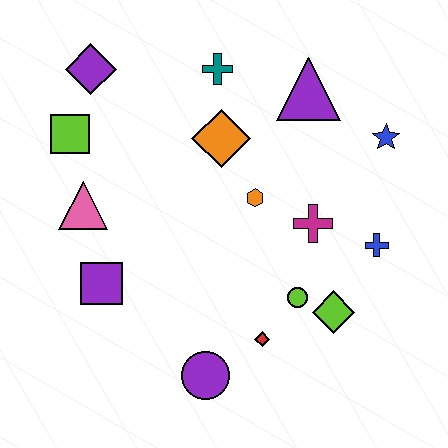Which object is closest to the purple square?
The pink triangle is closest to the purple square.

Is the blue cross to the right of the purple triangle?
Yes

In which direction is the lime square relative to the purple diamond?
The lime square is below the purple diamond.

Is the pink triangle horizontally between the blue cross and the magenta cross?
No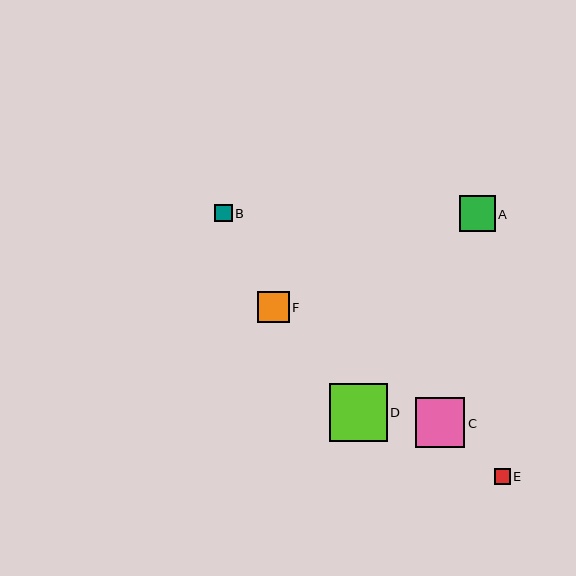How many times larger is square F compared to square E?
Square F is approximately 2.0 times the size of square E.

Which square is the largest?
Square D is the largest with a size of approximately 58 pixels.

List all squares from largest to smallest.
From largest to smallest: D, C, A, F, B, E.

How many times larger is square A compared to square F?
Square A is approximately 1.1 times the size of square F.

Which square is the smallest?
Square E is the smallest with a size of approximately 16 pixels.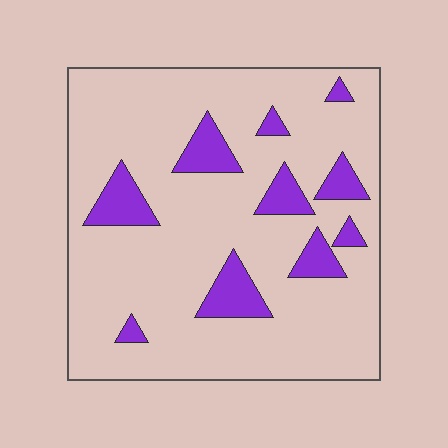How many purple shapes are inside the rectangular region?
10.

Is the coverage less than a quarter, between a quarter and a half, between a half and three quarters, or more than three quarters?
Less than a quarter.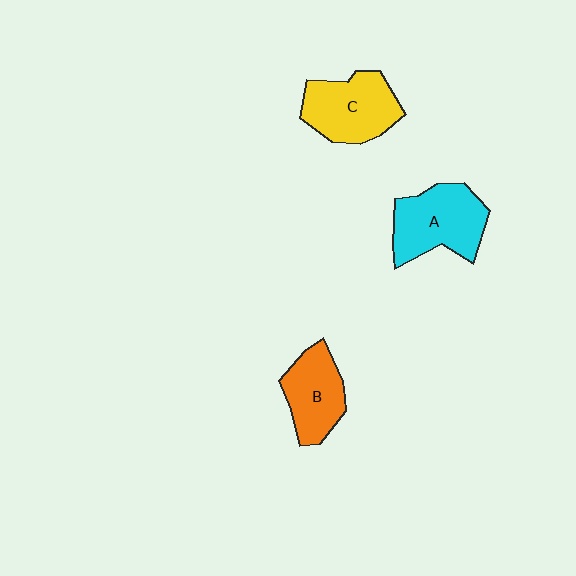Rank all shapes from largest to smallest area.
From largest to smallest: A (cyan), C (yellow), B (orange).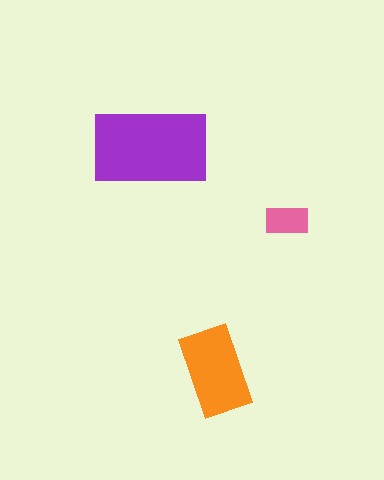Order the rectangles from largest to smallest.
the purple one, the orange one, the pink one.